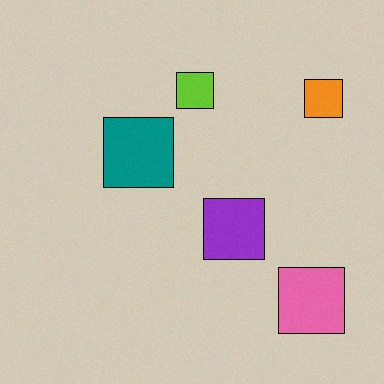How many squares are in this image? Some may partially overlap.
There are 5 squares.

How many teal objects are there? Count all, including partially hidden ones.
There is 1 teal object.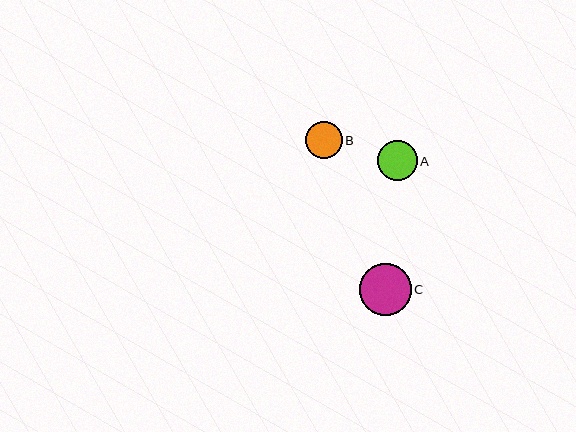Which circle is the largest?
Circle C is the largest with a size of approximately 52 pixels.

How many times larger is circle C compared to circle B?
Circle C is approximately 1.4 times the size of circle B.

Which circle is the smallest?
Circle B is the smallest with a size of approximately 37 pixels.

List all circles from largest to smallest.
From largest to smallest: C, A, B.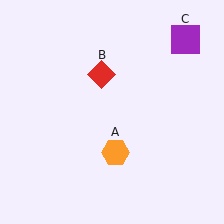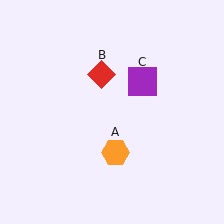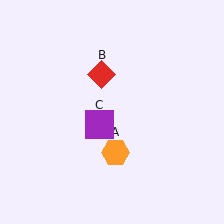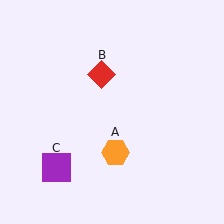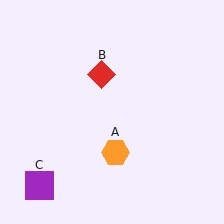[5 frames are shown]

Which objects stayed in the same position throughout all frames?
Orange hexagon (object A) and red diamond (object B) remained stationary.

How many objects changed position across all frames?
1 object changed position: purple square (object C).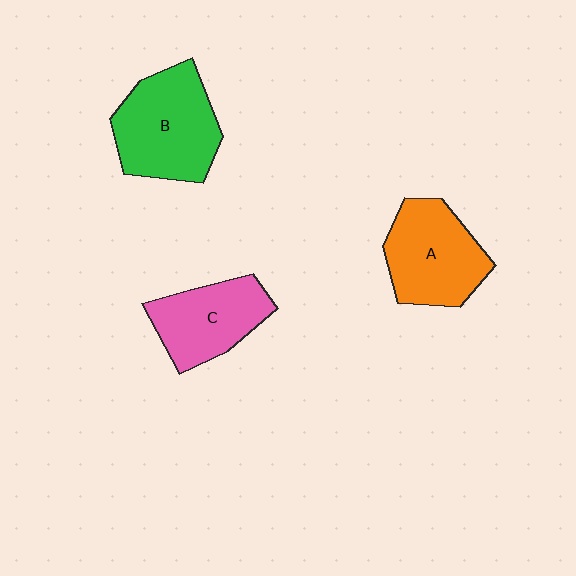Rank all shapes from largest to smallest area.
From largest to smallest: B (green), A (orange), C (pink).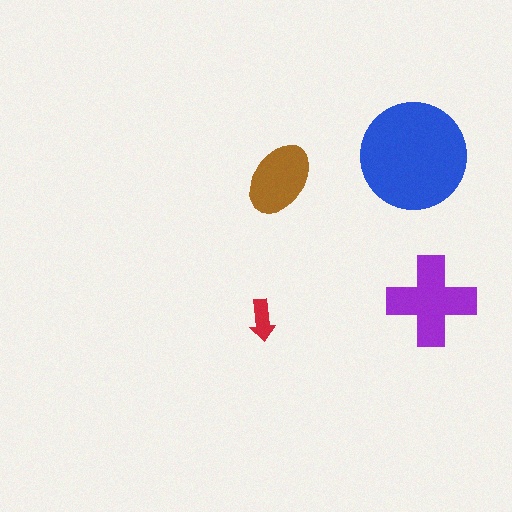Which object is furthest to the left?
The red arrow is leftmost.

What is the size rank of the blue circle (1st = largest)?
1st.